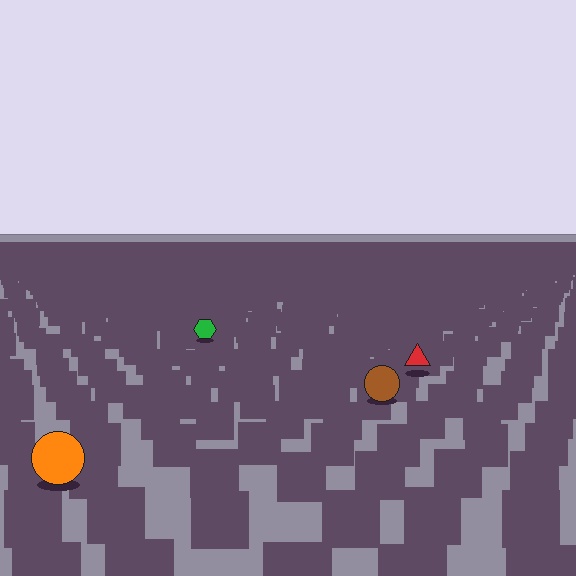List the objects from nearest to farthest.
From nearest to farthest: the orange circle, the brown circle, the red triangle, the green hexagon.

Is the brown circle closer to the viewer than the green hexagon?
Yes. The brown circle is closer — you can tell from the texture gradient: the ground texture is coarser near it.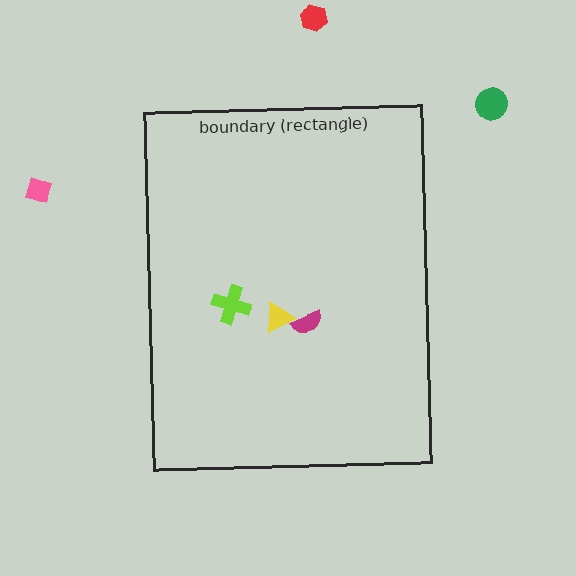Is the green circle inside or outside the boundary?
Outside.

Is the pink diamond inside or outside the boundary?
Outside.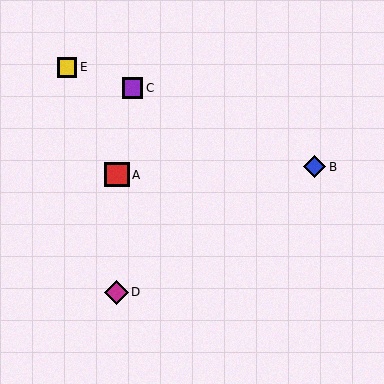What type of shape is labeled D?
Shape D is a magenta diamond.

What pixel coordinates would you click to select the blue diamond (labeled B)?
Click at (315, 167) to select the blue diamond B.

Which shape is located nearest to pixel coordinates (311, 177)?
The blue diamond (labeled B) at (315, 167) is nearest to that location.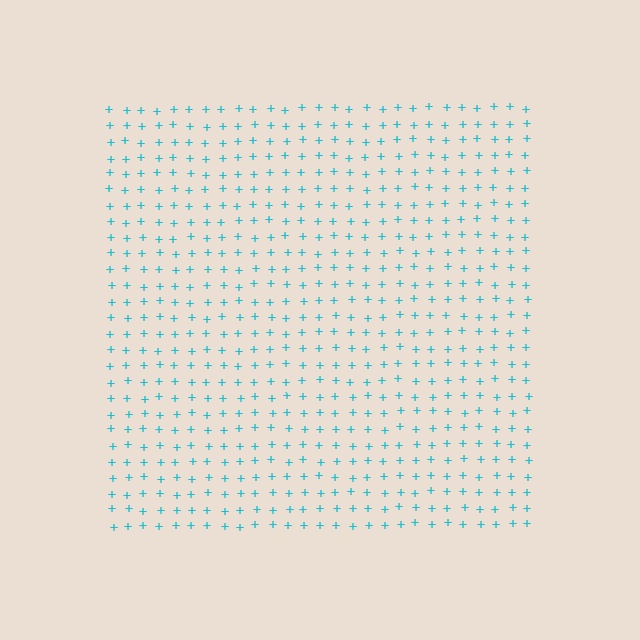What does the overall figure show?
The overall figure shows a square.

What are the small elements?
The small elements are plus signs.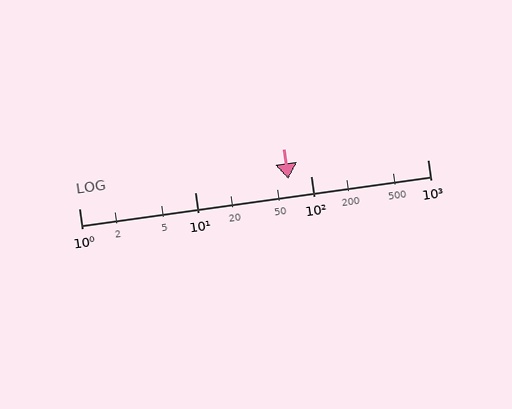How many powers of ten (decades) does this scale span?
The scale spans 3 decades, from 1 to 1000.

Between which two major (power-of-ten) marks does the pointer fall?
The pointer is between 10 and 100.